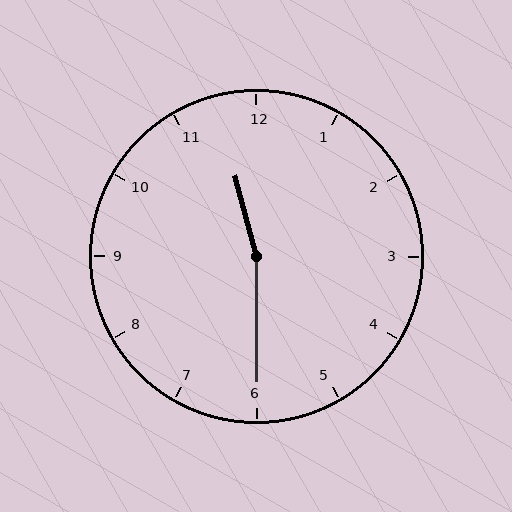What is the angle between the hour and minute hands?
Approximately 165 degrees.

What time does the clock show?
11:30.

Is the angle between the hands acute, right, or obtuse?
It is obtuse.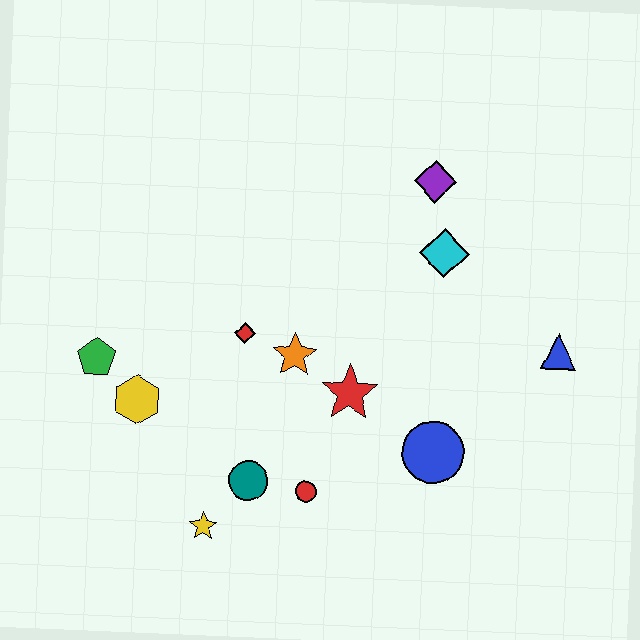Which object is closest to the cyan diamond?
The purple diamond is closest to the cyan diamond.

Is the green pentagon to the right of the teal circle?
No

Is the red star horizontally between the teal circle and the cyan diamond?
Yes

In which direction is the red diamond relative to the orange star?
The red diamond is to the left of the orange star.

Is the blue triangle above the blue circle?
Yes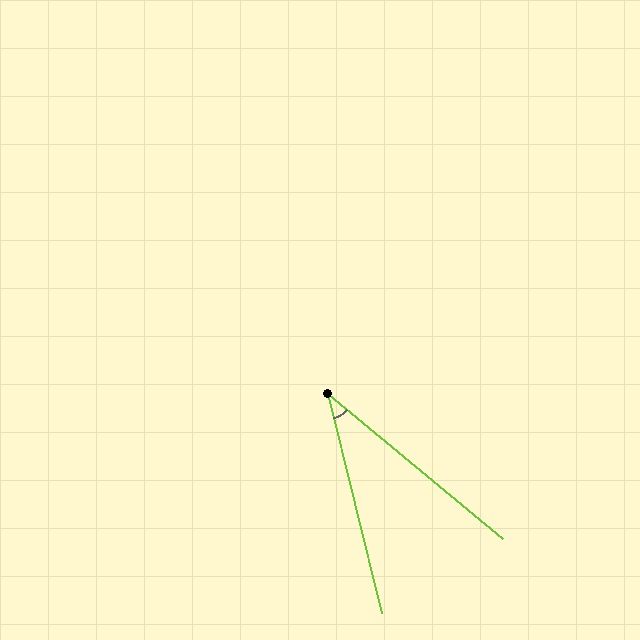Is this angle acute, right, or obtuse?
It is acute.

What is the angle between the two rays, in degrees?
Approximately 36 degrees.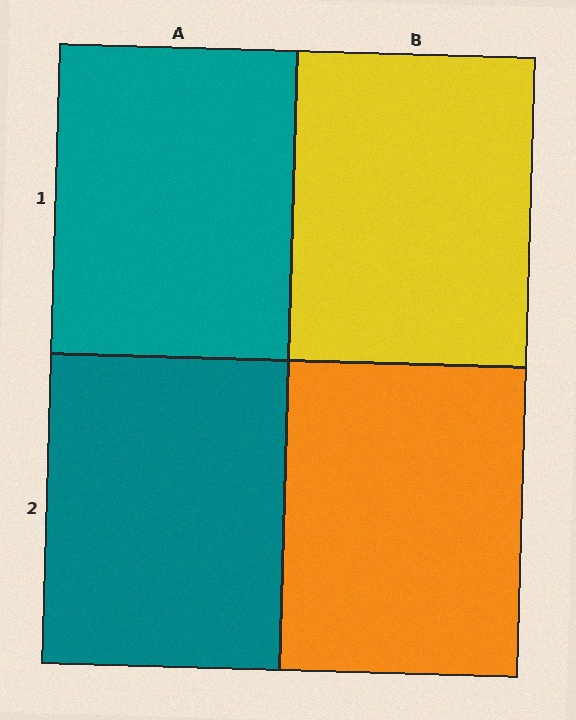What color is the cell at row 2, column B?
Orange.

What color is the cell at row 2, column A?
Teal.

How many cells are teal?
2 cells are teal.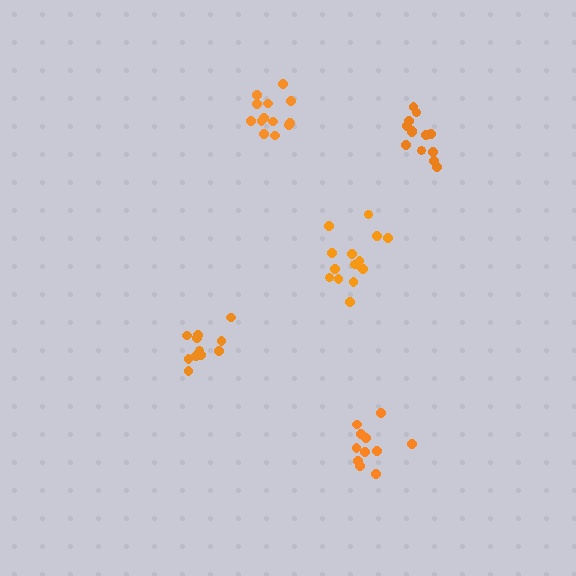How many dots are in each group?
Group 1: 13 dots, Group 2: 15 dots, Group 3: 11 dots, Group 4: 11 dots, Group 5: 13 dots (63 total).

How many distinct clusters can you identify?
There are 5 distinct clusters.